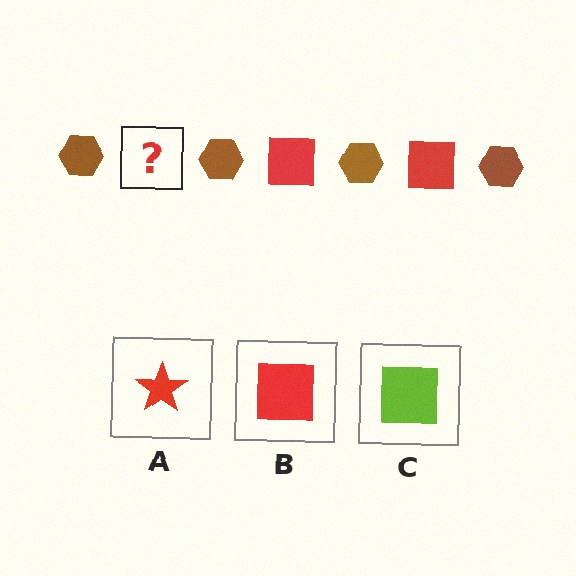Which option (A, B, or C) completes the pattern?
B.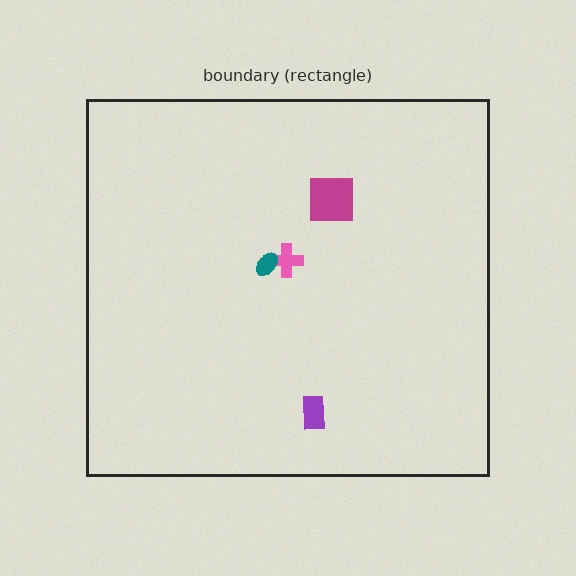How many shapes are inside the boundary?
4 inside, 0 outside.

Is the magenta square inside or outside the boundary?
Inside.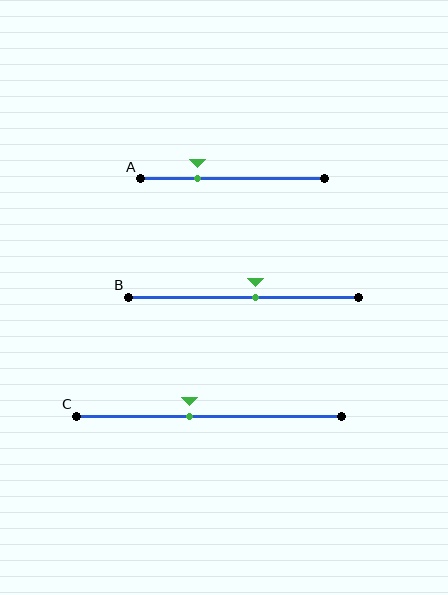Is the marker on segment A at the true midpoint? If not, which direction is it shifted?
No, the marker on segment A is shifted to the left by about 19% of the segment length.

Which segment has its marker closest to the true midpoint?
Segment B has its marker closest to the true midpoint.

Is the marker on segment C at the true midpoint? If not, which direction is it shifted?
No, the marker on segment C is shifted to the left by about 8% of the segment length.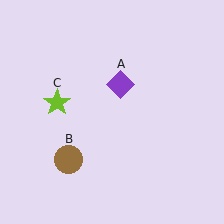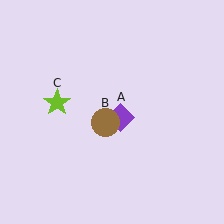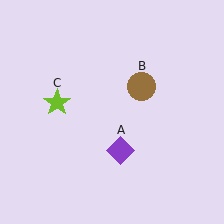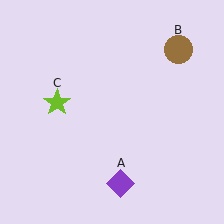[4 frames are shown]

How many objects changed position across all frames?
2 objects changed position: purple diamond (object A), brown circle (object B).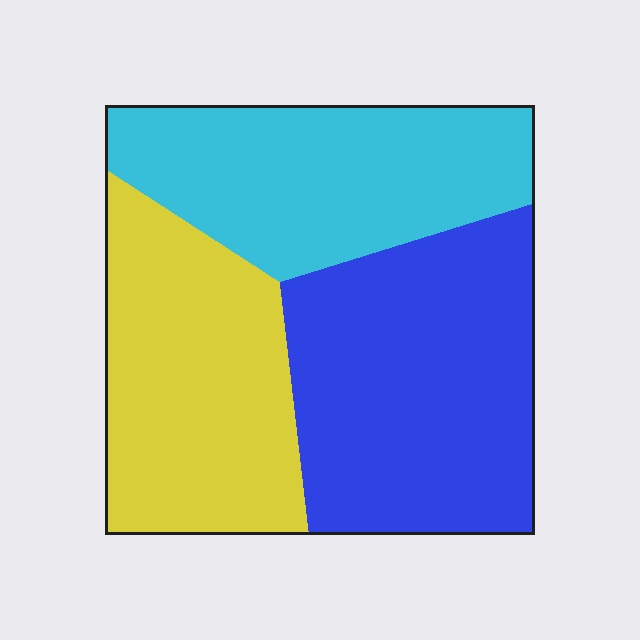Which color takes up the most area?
Blue, at roughly 40%.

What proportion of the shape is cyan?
Cyan covers 30% of the shape.